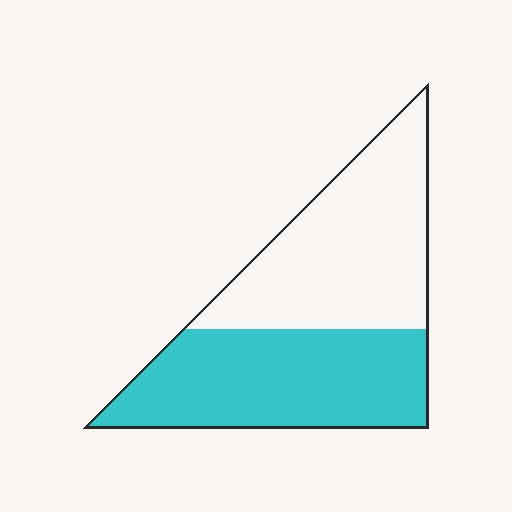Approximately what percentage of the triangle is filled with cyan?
Approximately 50%.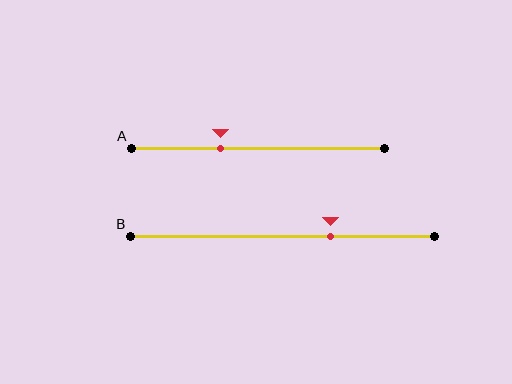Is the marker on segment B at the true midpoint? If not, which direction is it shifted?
No, the marker on segment B is shifted to the right by about 16% of the segment length.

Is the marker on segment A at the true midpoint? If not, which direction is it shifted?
No, the marker on segment A is shifted to the left by about 15% of the segment length.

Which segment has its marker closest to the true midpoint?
Segment A has its marker closest to the true midpoint.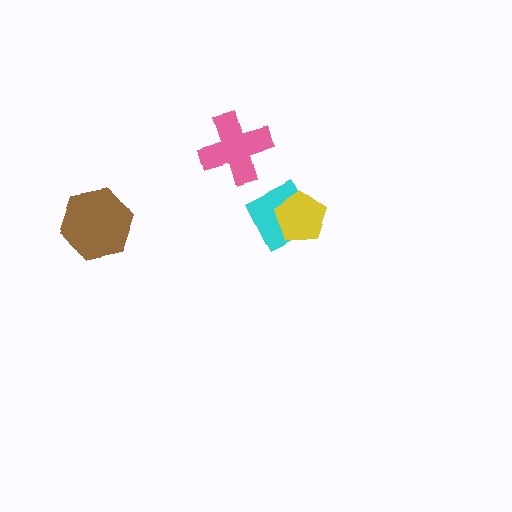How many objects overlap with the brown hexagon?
0 objects overlap with the brown hexagon.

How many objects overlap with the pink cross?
0 objects overlap with the pink cross.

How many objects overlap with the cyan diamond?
1 object overlaps with the cyan diamond.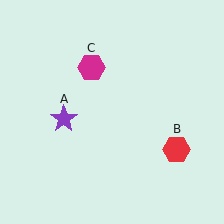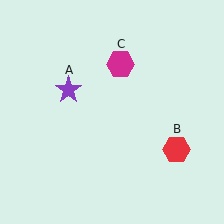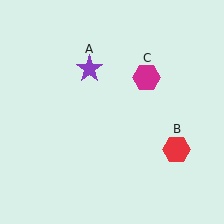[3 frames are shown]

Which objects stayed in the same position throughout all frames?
Red hexagon (object B) remained stationary.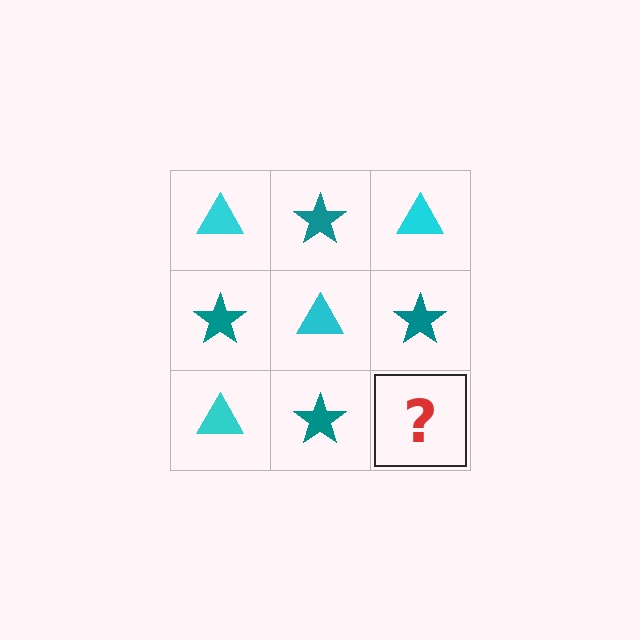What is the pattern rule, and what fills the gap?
The rule is that it alternates cyan triangle and teal star in a checkerboard pattern. The gap should be filled with a cyan triangle.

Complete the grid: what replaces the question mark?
The question mark should be replaced with a cyan triangle.